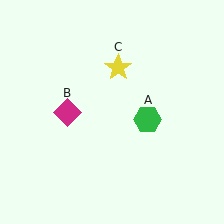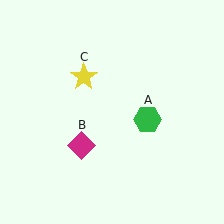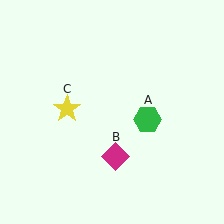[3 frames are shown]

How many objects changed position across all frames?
2 objects changed position: magenta diamond (object B), yellow star (object C).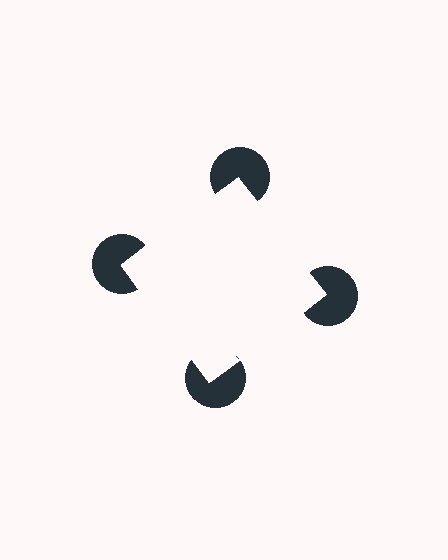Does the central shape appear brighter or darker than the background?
It typically appears slightly brighter than the background, even though no actual brightness change is drawn.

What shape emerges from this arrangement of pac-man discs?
An illusory square — its edges are inferred from the aligned wedge cuts in the pac-man discs, not physically drawn.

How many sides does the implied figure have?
4 sides.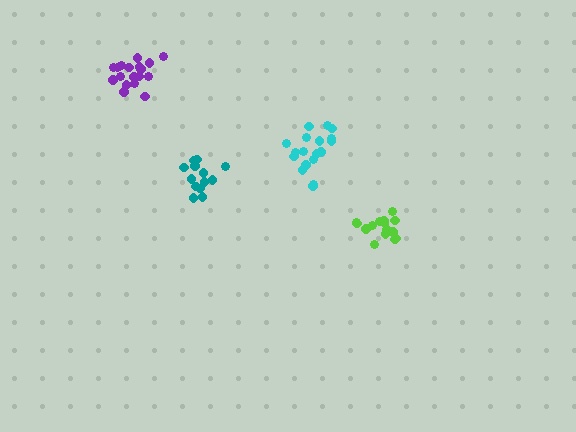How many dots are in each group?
Group 1: 13 dots, Group 2: 15 dots, Group 3: 18 dots, Group 4: 18 dots (64 total).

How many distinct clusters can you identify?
There are 4 distinct clusters.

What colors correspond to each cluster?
The clusters are colored: teal, lime, purple, cyan.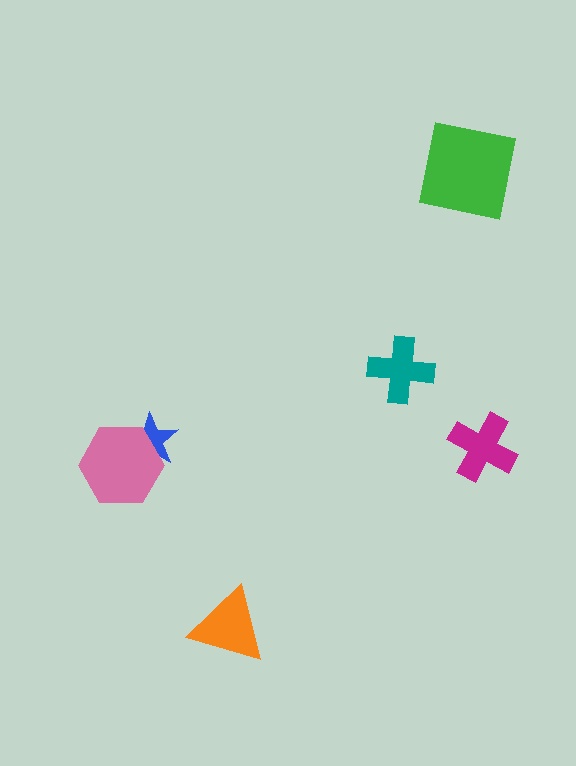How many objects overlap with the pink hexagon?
1 object overlaps with the pink hexagon.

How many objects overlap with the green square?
0 objects overlap with the green square.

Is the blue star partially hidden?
Yes, it is partially covered by another shape.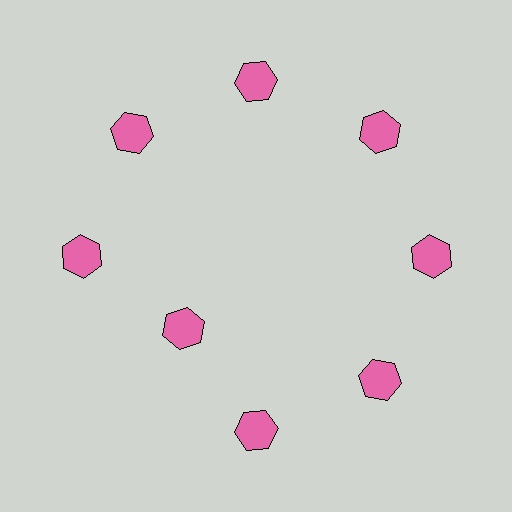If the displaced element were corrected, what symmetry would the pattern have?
It would have 8-fold rotational symmetry — the pattern would map onto itself every 45 degrees.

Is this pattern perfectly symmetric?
No. The 8 pink hexagons are arranged in a ring, but one element near the 8 o'clock position is pulled inward toward the center, breaking the 8-fold rotational symmetry.